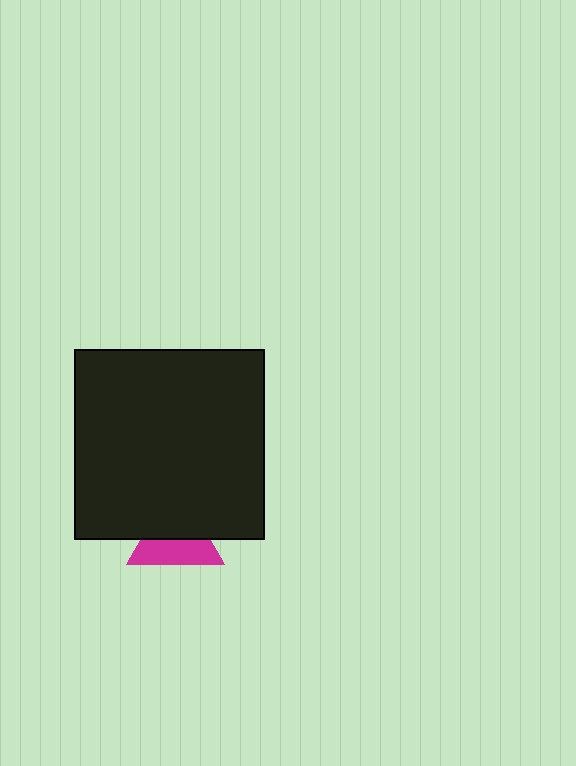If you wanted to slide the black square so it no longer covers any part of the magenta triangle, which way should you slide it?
Slide it up — that is the most direct way to separate the two shapes.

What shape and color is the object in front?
The object in front is a black square.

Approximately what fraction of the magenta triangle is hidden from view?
Roughly 49% of the magenta triangle is hidden behind the black square.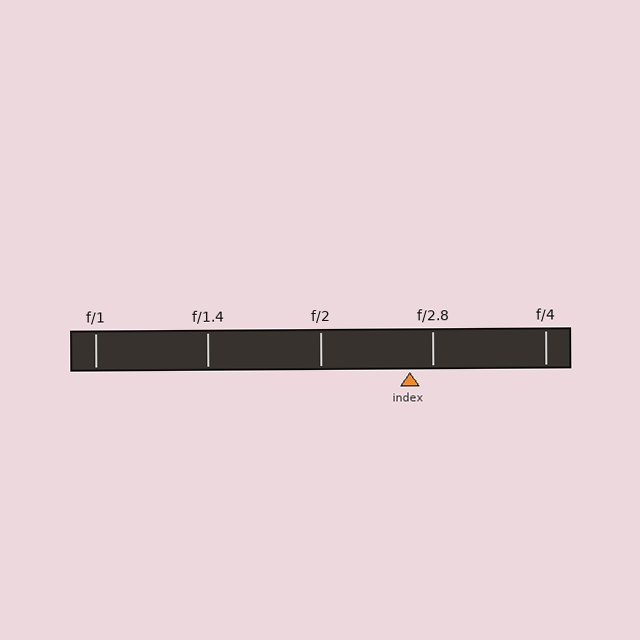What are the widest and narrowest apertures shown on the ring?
The widest aperture shown is f/1 and the narrowest is f/4.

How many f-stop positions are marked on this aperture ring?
There are 5 f-stop positions marked.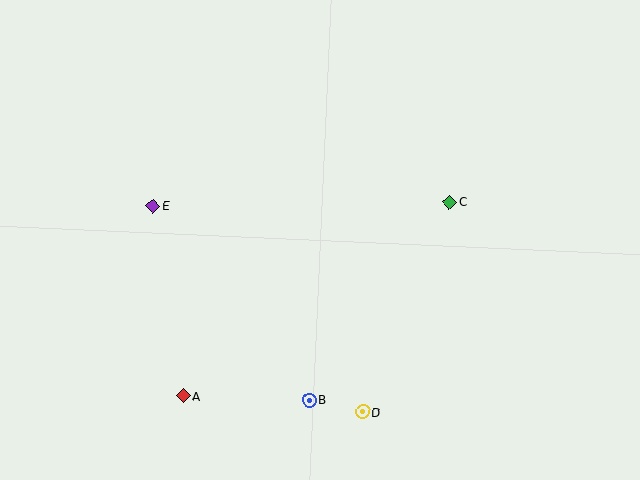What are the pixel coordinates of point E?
Point E is at (153, 206).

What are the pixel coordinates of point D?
Point D is at (362, 412).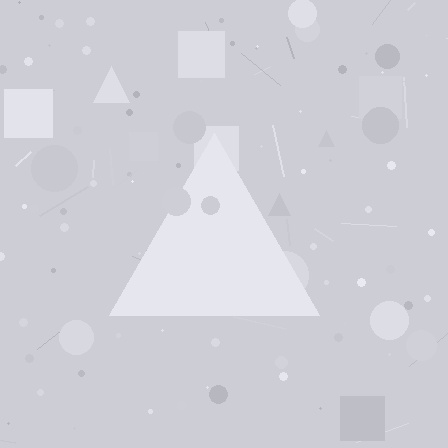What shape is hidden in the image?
A triangle is hidden in the image.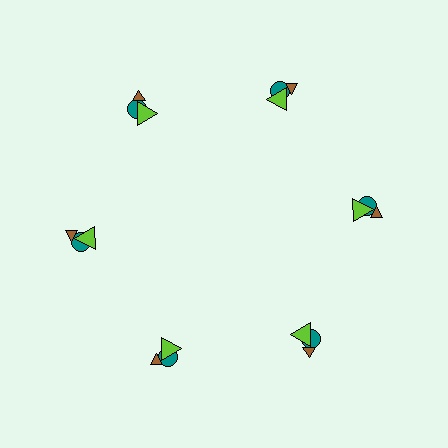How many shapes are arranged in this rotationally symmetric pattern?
There are 18 shapes, arranged in 6 groups of 3.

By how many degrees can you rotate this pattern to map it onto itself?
The pattern maps onto itself every 60 degrees of rotation.